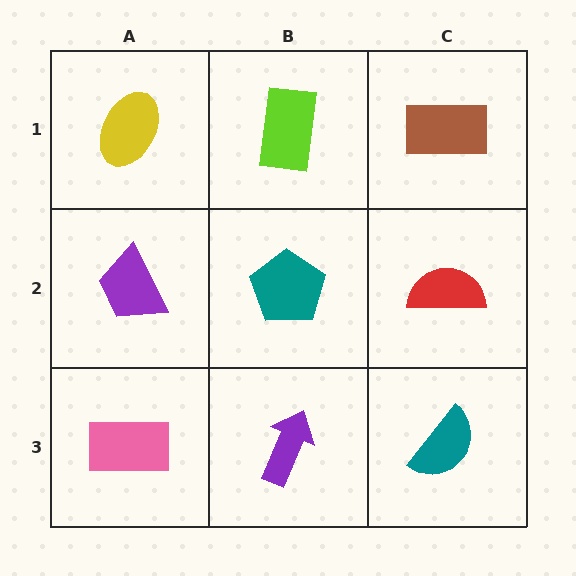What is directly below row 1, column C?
A red semicircle.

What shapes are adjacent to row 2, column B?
A lime rectangle (row 1, column B), a purple arrow (row 3, column B), a purple trapezoid (row 2, column A), a red semicircle (row 2, column C).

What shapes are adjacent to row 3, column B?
A teal pentagon (row 2, column B), a pink rectangle (row 3, column A), a teal semicircle (row 3, column C).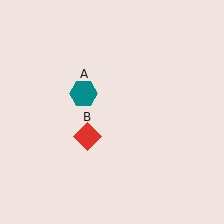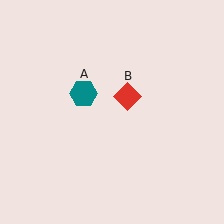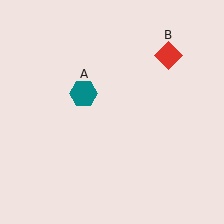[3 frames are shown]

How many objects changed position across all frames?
1 object changed position: red diamond (object B).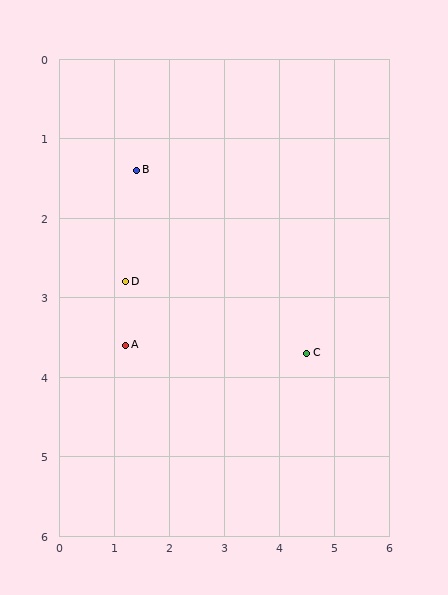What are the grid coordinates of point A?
Point A is at approximately (1.2, 3.6).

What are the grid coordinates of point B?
Point B is at approximately (1.4, 1.4).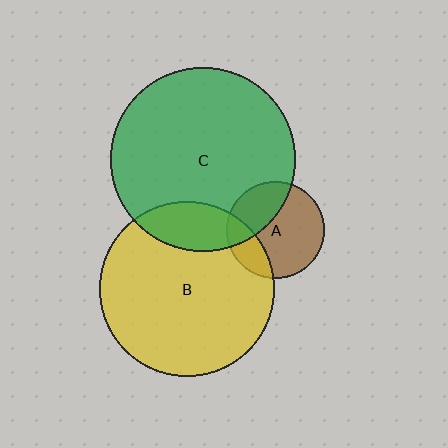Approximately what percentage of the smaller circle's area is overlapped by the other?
Approximately 35%.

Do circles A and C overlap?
Yes.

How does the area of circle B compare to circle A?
Approximately 3.2 times.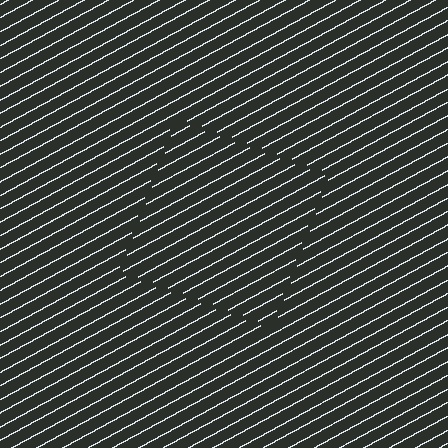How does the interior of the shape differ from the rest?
The interior of the shape contains the same grating, shifted by half a period — the contour is defined by the phase discontinuity where line-ends from the inner and outer gratings abut.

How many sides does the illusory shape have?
4 sides — the line-ends trace a square.